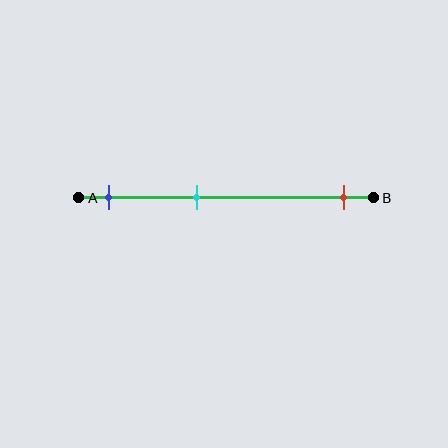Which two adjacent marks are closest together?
The blue and cyan marks are the closest adjacent pair.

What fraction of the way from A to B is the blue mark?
The blue mark is approximately 10% (0.1) of the way from A to B.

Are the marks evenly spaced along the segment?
No, the marks are not evenly spaced.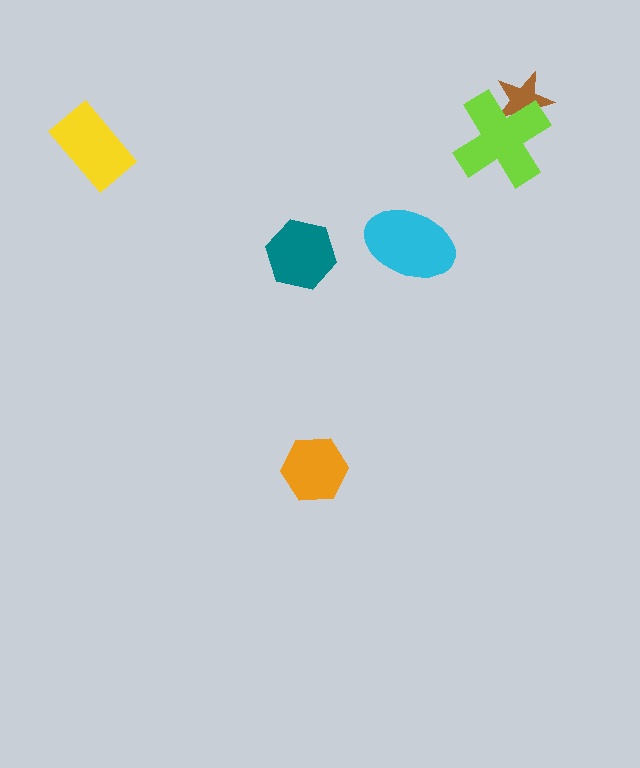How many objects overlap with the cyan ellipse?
0 objects overlap with the cyan ellipse.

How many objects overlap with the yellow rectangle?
0 objects overlap with the yellow rectangle.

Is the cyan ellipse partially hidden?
No, no other shape covers it.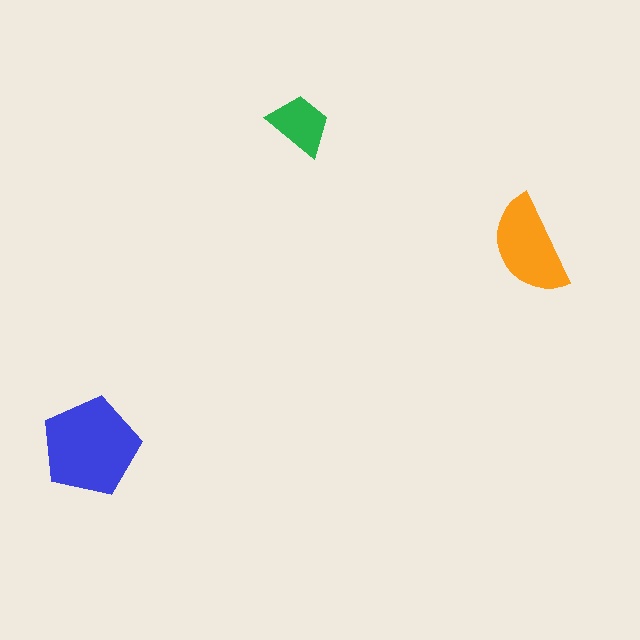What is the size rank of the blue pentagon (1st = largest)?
1st.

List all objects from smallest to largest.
The green trapezoid, the orange semicircle, the blue pentagon.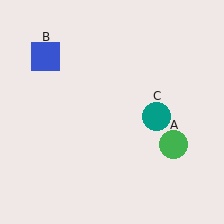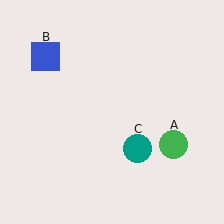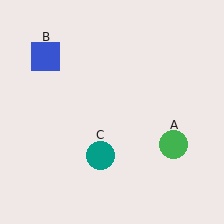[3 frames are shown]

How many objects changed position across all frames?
1 object changed position: teal circle (object C).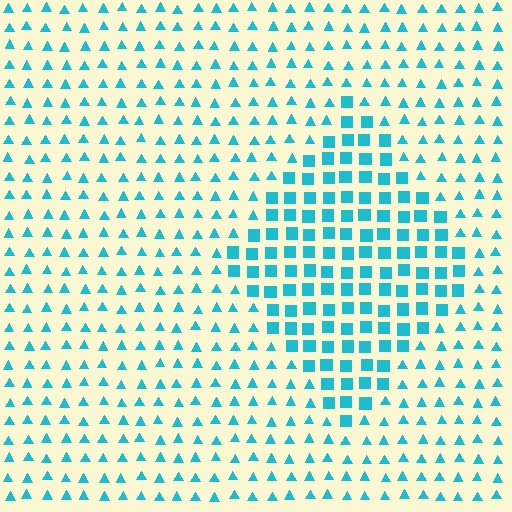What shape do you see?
I see a diamond.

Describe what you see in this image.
The image is filled with small cyan elements arranged in a uniform grid. A diamond-shaped region contains squares, while the surrounding area contains triangles. The boundary is defined purely by the change in element shape.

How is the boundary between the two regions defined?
The boundary is defined by a change in element shape: squares inside vs. triangles outside. All elements share the same color and spacing.